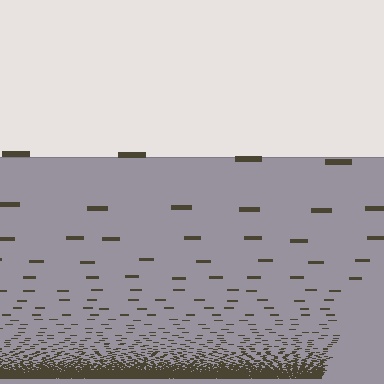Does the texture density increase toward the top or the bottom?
Density increases toward the bottom.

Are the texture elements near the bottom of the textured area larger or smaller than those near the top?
Smaller. The gradient is inverted — elements near the bottom are smaller and denser.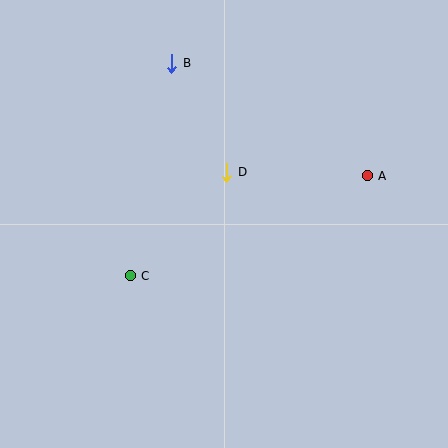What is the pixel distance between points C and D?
The distance between C and D is 141 pixels.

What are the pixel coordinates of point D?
Point D is at (227, 172).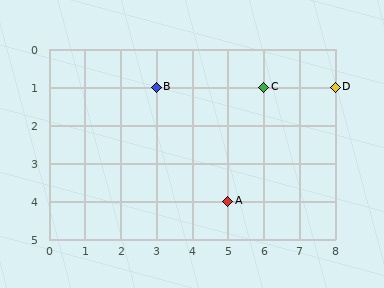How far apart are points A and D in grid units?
Points A and D are 3 columns and 3 rows apart (about 4.2 grid units diagonally).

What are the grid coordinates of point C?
Point C is at grid coordinates (6, 1).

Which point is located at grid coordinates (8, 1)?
Point D is at (8, 1).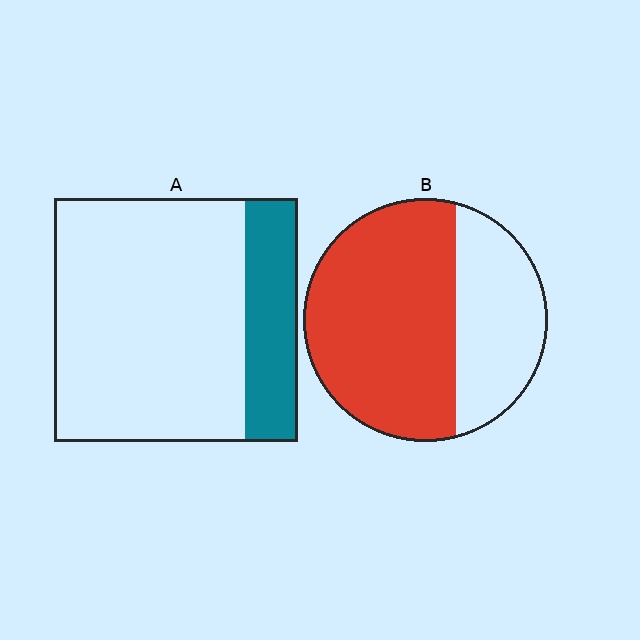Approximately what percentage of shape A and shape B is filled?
A is approximately 20% and B is approximately 65%.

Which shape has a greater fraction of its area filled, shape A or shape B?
Shape B.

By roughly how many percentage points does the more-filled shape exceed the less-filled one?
By roughly 45 percentage points (B over A).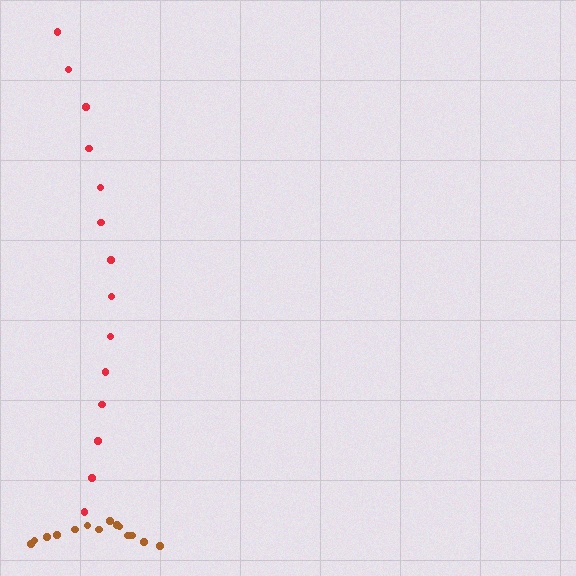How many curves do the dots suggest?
There are 2 distinct paths.